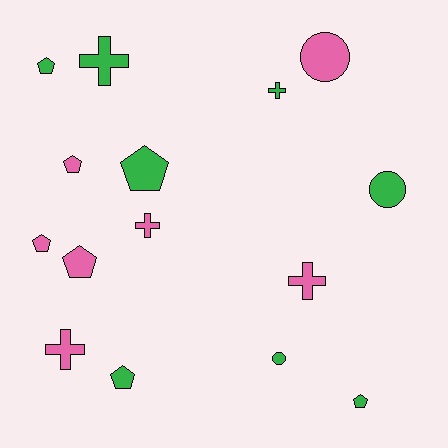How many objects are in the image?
There are 15 objects.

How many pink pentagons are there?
There are 3 pink pentagons.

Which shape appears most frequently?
Pentagon, with 7 objects.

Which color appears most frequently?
Green, with 8 objects.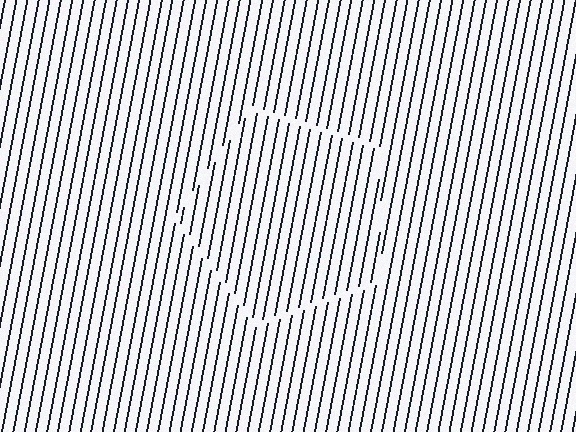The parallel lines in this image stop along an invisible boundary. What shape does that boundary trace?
An illusory pentagon. The interior of the shape contains the same grating, shifted by half a period — the contour is defined by the phase discontinuity where line-ends from the inner and outer gratings abut.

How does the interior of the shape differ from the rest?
The interior of the shape contains the same grating, shifted by half a period — the contour is defined by the phase discontinuity where line-ends from the inner and outer gratings abut.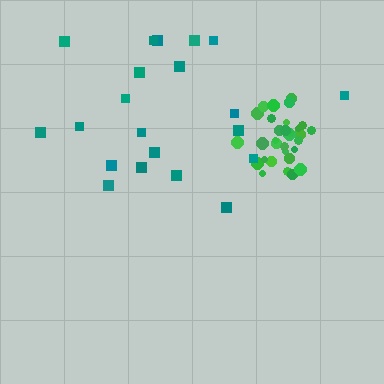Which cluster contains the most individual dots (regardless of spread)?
Green (31).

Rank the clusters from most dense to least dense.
green, teal.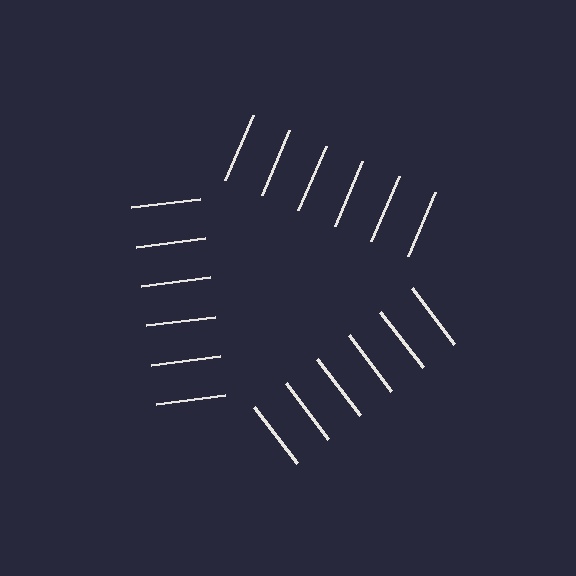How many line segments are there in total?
18 — 6 along each of the 3 edges.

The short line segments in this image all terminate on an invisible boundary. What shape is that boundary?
An illusory triangle — the line segments terminate on its edges but no continuous stroke is drawn.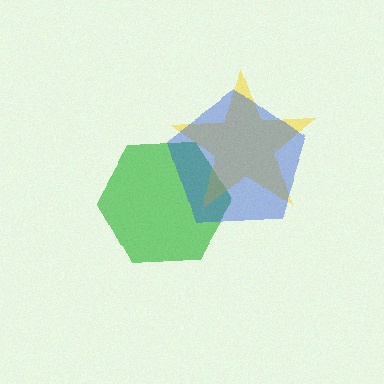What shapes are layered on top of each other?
The layered shapes are: a green hexagon, a yellow star, a blue pentagon.